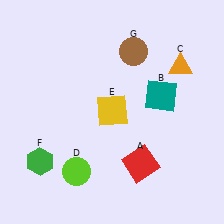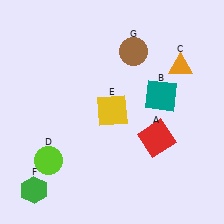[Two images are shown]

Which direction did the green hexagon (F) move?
The green hexagon (F) moved down.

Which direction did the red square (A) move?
The red square (A) moved up.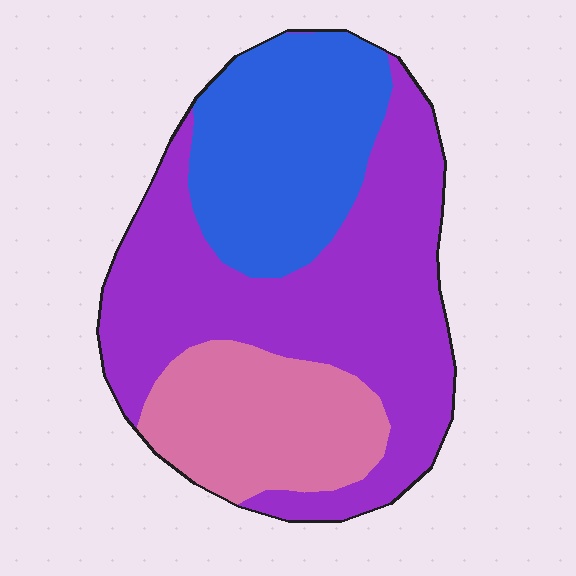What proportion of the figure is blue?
Blue takes up between a sixth and a third of the figure.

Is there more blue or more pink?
Blue.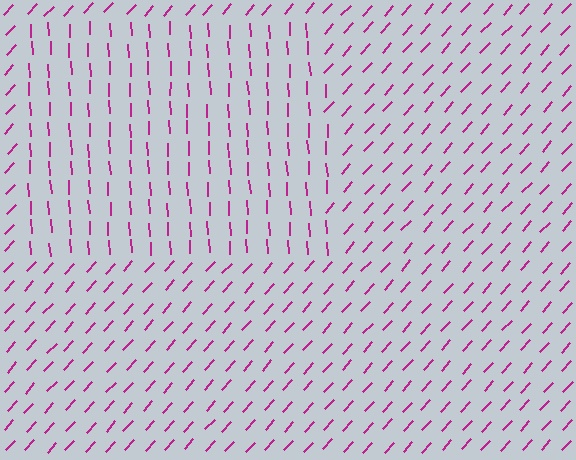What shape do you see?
I see a rectangle.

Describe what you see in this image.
The image is filled with small magenta line segments. A rectangle region in the image has lines oriented differently from the surrounding lines, creating a visible texture boundary.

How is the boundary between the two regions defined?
The boundary is defined purely by a change in line orientation (approximately 45 degrees difference). All lines are the same color and thickness.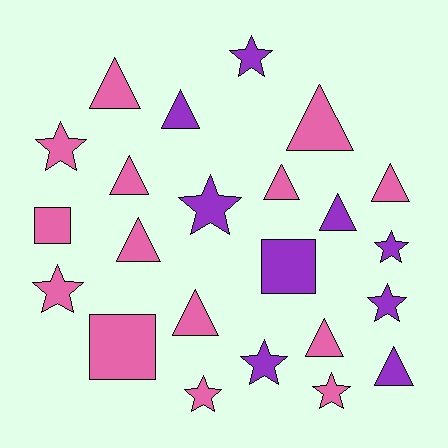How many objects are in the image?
There are 23 objects.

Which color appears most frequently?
Pink, with 14 objects.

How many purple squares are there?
There is 1 purple square.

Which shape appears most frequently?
Triangle, with 11 objects.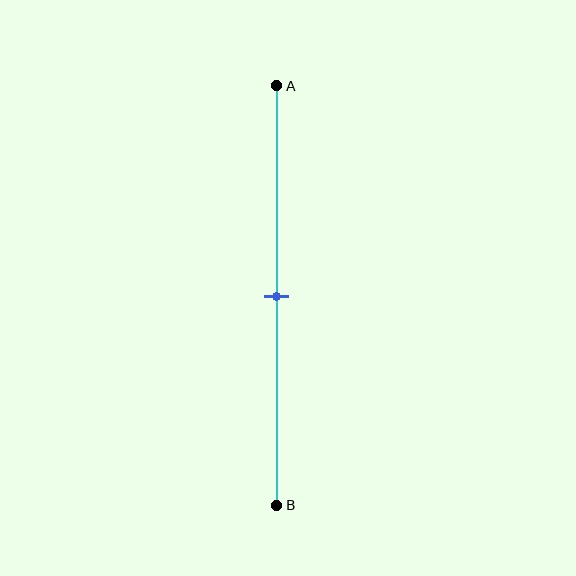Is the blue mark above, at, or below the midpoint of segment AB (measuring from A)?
The blue mark is approximately at the midpoint of segment AB.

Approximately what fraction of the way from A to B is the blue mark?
The blue mark is approximately 50% of the way from A to B.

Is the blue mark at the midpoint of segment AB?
Yes, the mark is approximately at the midpoint.